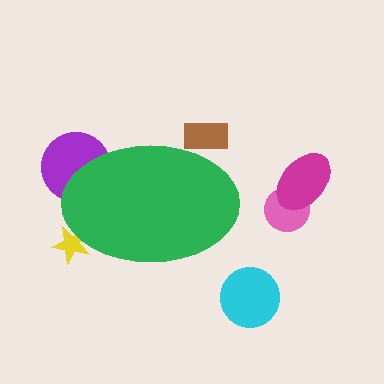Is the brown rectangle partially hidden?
Yes, the brown rectangle is partially hidden behind the green ellipse.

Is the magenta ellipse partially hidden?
No, the magenta ellipse is fully visible.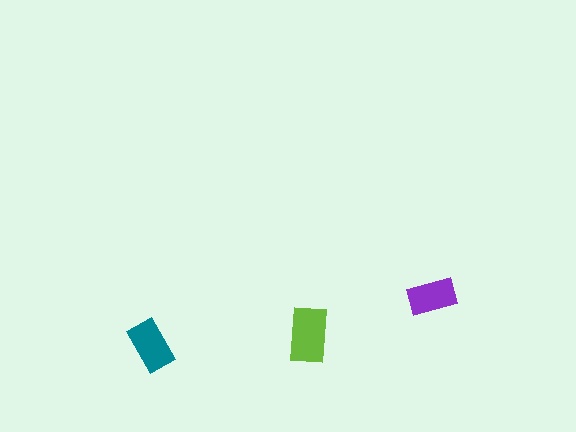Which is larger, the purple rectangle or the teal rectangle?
The teal one.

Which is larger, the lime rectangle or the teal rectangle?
The lime one.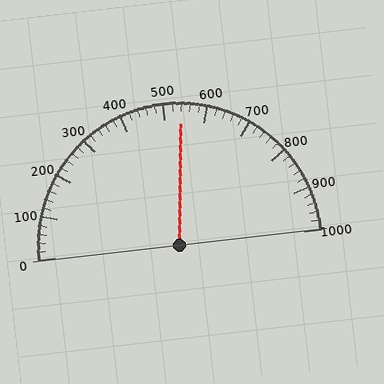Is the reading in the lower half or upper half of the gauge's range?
The reading is in the upper half of the range (0 to 1000).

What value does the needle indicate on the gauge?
The needle indicates approximately 540.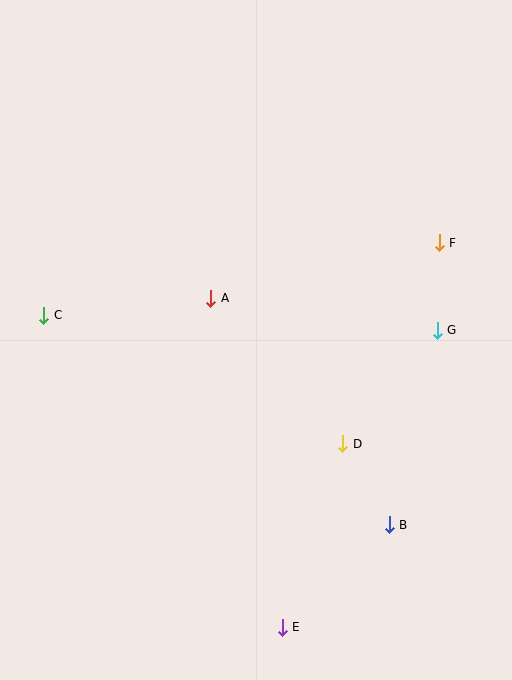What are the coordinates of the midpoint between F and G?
The midpoint between F and G is at (438, 287).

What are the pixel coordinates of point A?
Point A is at (211, 298).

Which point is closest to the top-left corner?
Point C is closest to the top-left corner.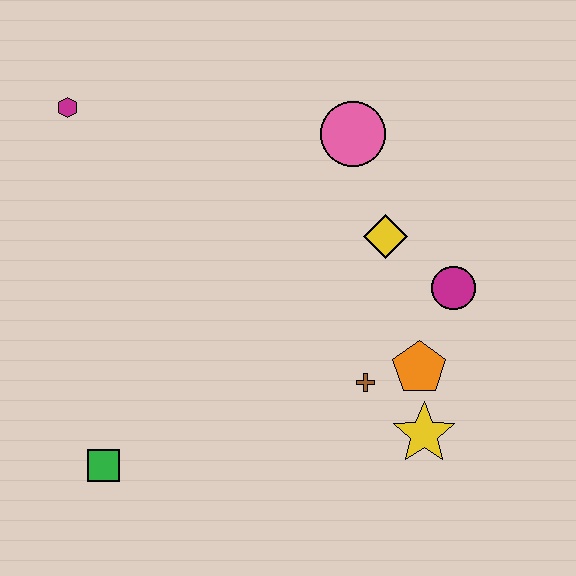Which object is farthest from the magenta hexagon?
The yellow star is farthest from the magenta hexagon.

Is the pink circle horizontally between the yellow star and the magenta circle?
No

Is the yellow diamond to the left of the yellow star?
Yes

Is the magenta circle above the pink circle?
No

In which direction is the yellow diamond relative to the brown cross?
The yellow diamond is above the brown cross.